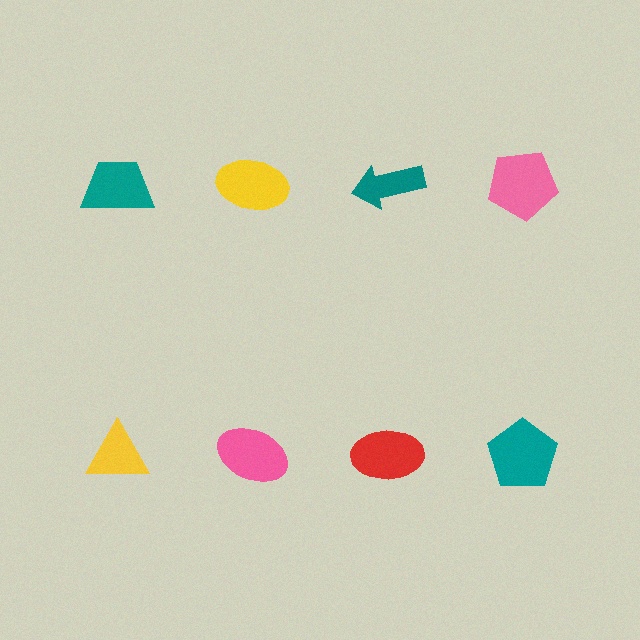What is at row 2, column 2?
A pink ellipse.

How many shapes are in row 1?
4 shapes.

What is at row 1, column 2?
A yellow ellipse.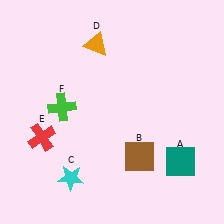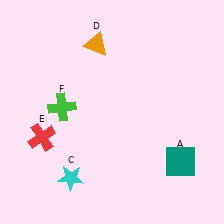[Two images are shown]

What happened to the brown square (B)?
The brown square (B) was removed in Image 2. It was in the bottom-right area of Image 1.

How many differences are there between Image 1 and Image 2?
There is 1 difference between the two images.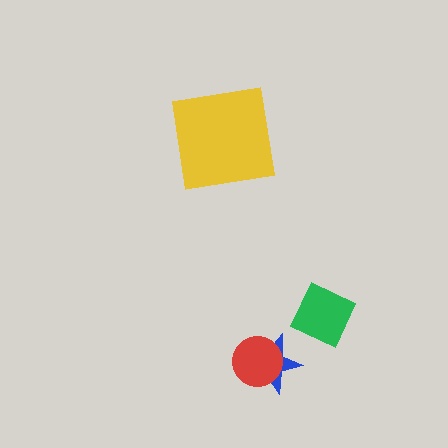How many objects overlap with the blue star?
1 object overlaps with the blue star.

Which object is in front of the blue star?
The red circle is in front of the blue star.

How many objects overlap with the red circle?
1 object overlaps with the red circle.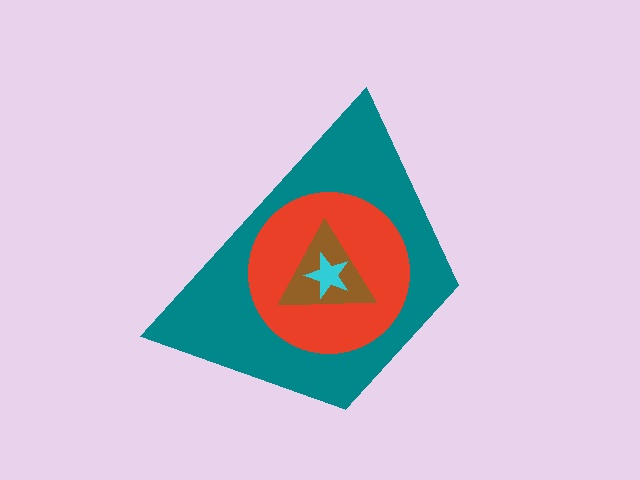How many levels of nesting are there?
4.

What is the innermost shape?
The cyan star.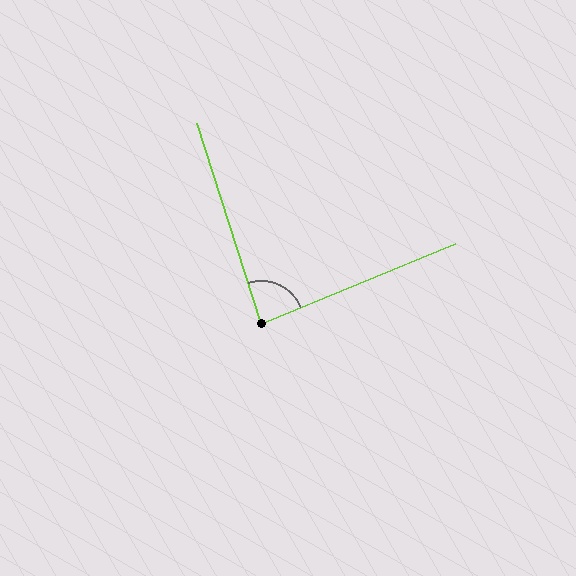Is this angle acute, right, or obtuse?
It is approximately a right angle.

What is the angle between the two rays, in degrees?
Approximately 85 degrees.